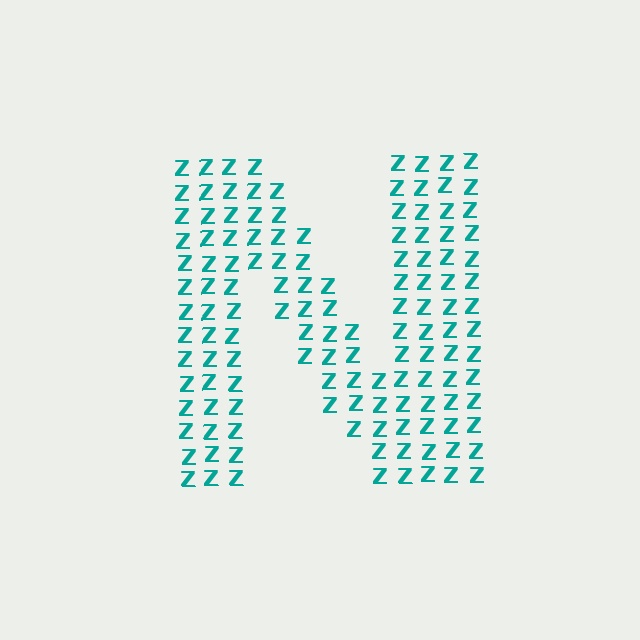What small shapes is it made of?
It is made of small letter Z's.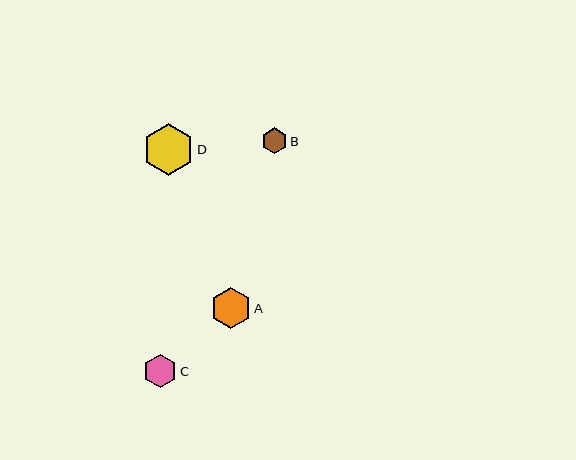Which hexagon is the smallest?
Hexagon B is the smallest with a size of approximately 26 pixels.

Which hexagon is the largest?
Hexagon D is the largest with a size of approximately 51 pixels.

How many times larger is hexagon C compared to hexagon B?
Hexagon C is approximately 1.3 times the size of hexagon B.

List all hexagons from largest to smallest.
From largest to smallest: D, A, C, B.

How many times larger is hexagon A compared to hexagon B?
Hexagon A is approximately 1.6 times the size of hexagon B.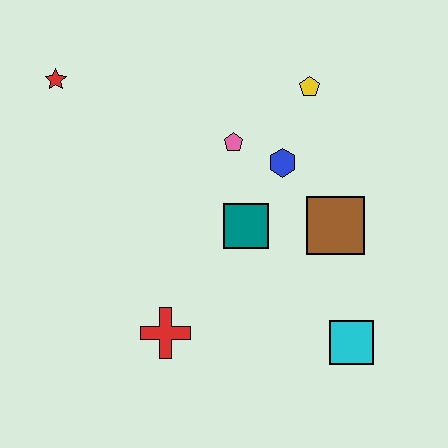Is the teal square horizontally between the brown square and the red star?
Yes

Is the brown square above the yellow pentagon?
No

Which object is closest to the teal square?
The blue hexagon is closest to the teal square.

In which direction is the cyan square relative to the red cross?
The cyan square is to the right of the red cross.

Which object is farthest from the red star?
The cyan square is farthest from the red star.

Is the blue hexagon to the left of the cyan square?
Yes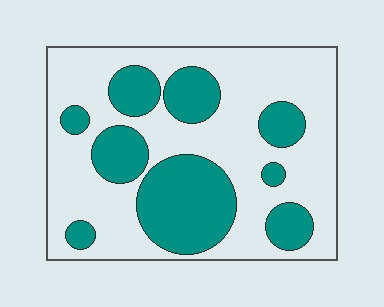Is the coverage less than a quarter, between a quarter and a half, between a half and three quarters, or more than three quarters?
Between a quarter and a half.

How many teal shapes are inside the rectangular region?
9.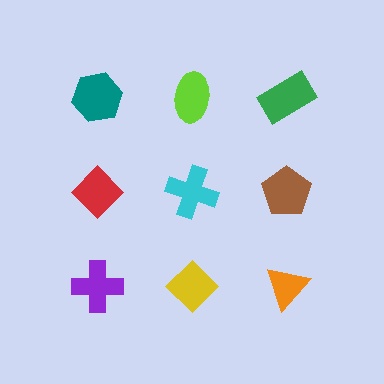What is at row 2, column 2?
A cyan cross.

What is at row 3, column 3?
An orange triangle.